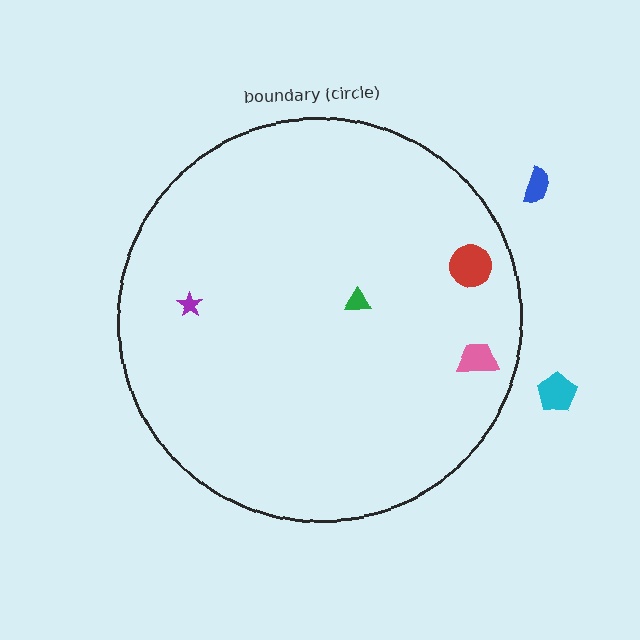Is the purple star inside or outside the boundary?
Inside.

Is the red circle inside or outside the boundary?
Inside.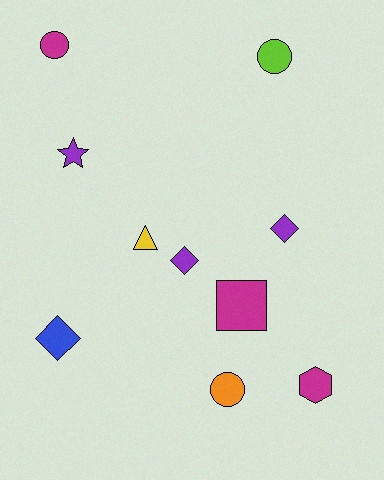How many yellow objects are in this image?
There is 1 yellow object.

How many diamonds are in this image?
There are 3 diamonds.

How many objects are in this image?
There are 10 objects.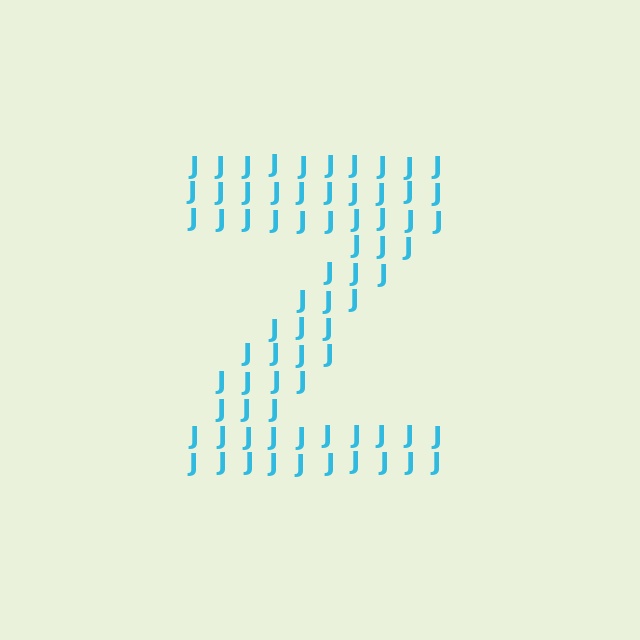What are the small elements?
The small elements are letter J's.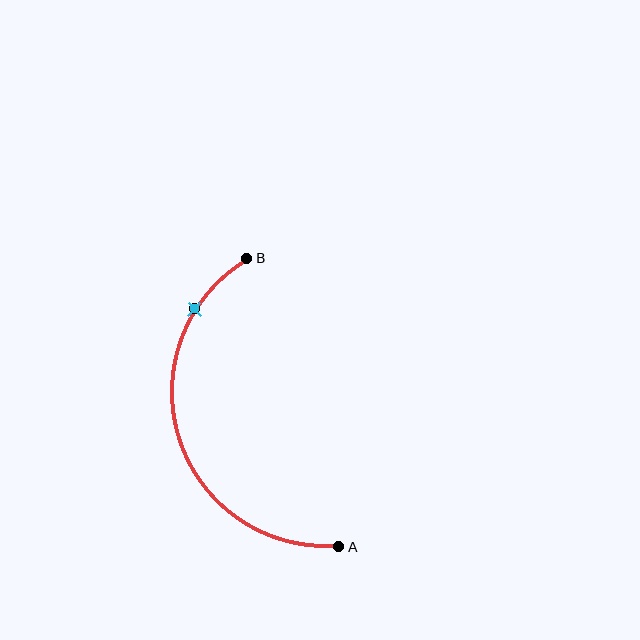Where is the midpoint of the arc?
The arc midpoint is the point on the curve farthest from the straight line joining A and B. It sits to the left of that line.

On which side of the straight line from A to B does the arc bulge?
The arc bulges to the left of the straight line connecting A and B.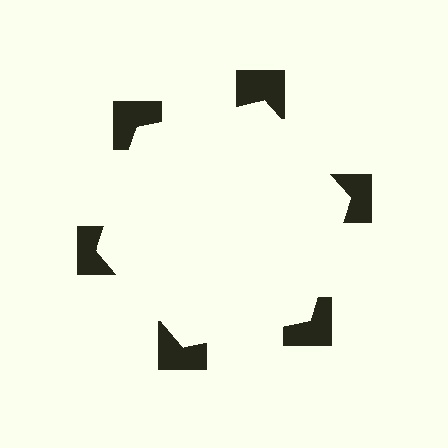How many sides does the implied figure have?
6 sides.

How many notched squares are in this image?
There are 6 — one at each vertex of the illusory hexagon.